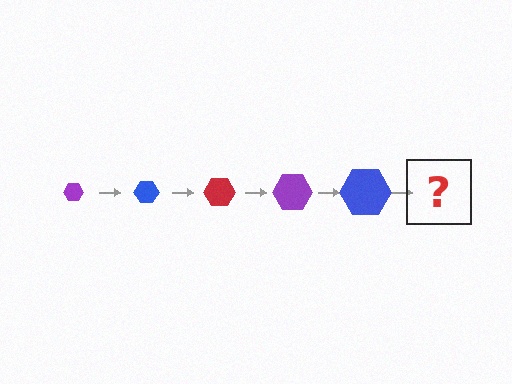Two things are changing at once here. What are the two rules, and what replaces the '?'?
The two rules are that the hexagon grows larger each step and the color cycles through purple, blue, and red. The '?' should be a red hexagon, larger than the previous one.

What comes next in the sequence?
The next element should be a red hexagon, larger than the previous one.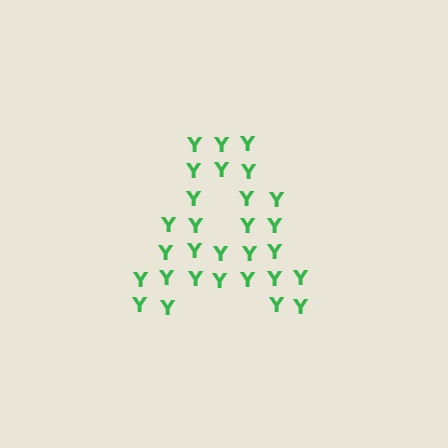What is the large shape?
The large shape is the letter A.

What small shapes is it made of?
It is made of small letter Y's.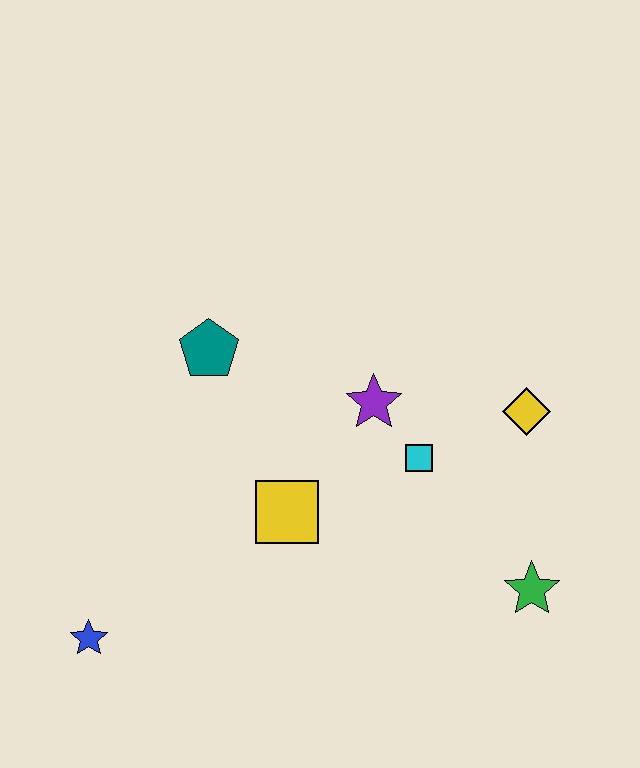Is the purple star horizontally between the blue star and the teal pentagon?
No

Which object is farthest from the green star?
The blue star is farthest from the green star.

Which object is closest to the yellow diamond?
The cyan square is closest to the yellow diamond.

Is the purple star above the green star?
Yes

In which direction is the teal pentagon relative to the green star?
The teal pentagon is to the left of the green star.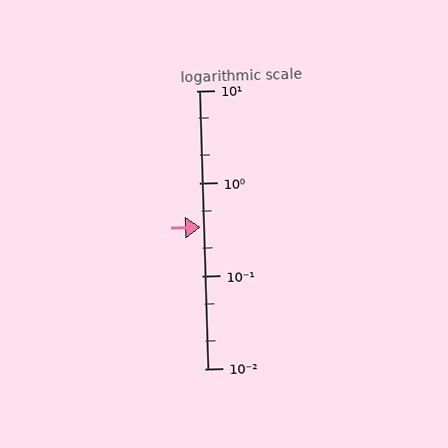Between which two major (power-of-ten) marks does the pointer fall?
The pointer is between 0.1 and 1.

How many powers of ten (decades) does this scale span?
The scale spans 3 decades, from 0.01 to 10.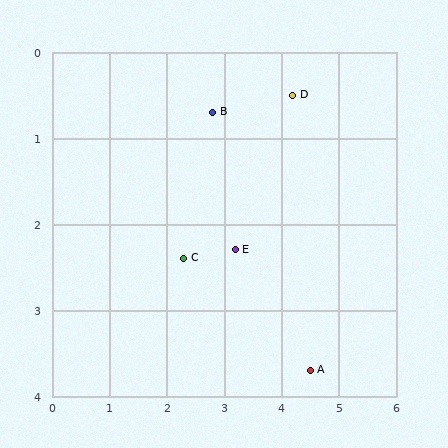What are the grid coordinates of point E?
Point E is at approximately (3.2, 2.3).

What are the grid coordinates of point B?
Point B is at approximately (2.8, 0.7).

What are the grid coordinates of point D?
Point D is at approximately (4.2, 0.5).